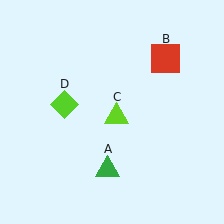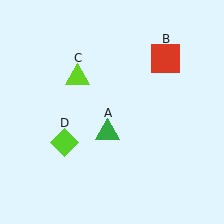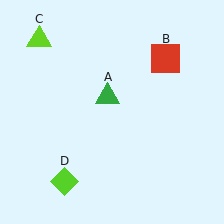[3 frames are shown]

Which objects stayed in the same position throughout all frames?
Red square (object B) remained stationary.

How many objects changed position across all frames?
3 objects changed position: green triangle (object A), lime triangle (object C), lime diamond (object D).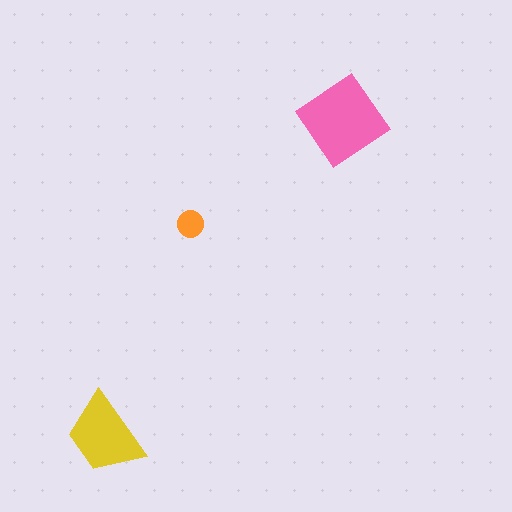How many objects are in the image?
There are 3 objects in the image.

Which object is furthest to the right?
The pink diamond is rightmost.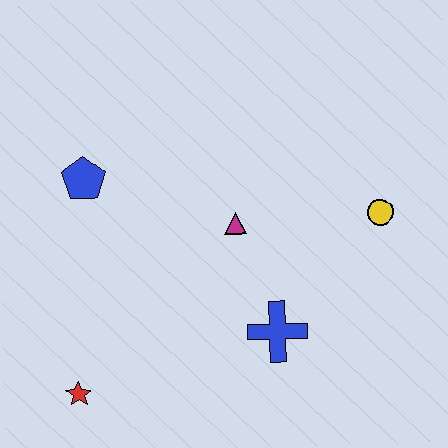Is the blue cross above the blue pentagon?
No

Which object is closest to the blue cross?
The magenta triangle is closest to the blue cross.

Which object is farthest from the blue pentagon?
The yellow circle is farthest from the blue pentagon.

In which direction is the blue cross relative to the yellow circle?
The blue cross is below the yellow circle.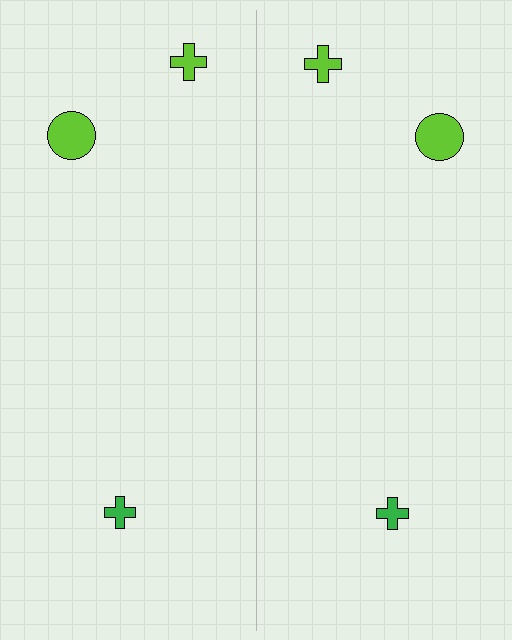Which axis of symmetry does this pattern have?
The pattern has a vertical axis of symmetry running through the center of the image.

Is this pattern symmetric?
Yes, this pattern has bilateral (reflection) symmetry.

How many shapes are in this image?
There are 6 shapes in this image.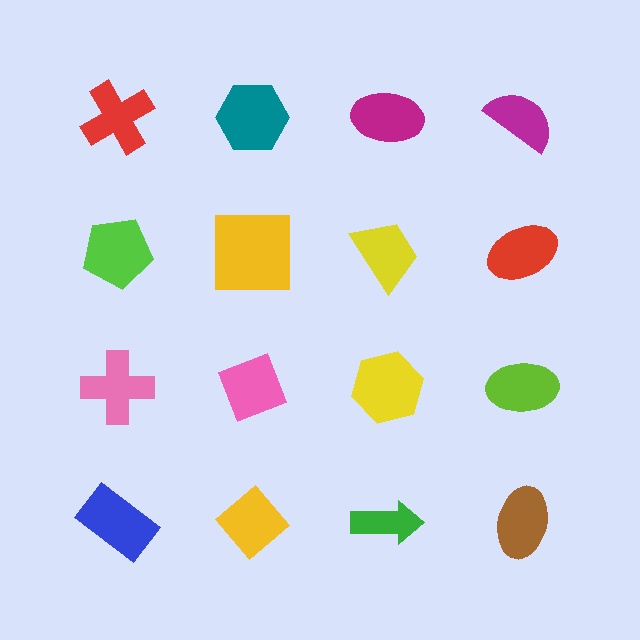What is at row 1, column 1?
A red cross.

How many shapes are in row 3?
4 shapes.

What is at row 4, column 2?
A yellow diamond.